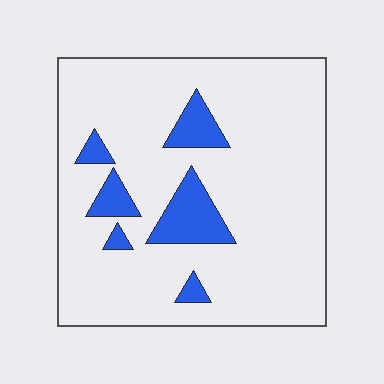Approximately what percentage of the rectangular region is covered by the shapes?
Approximately 10%.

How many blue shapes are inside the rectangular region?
6.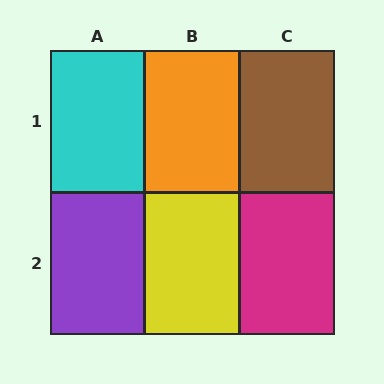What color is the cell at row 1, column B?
Orange.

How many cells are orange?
1 cell is orange.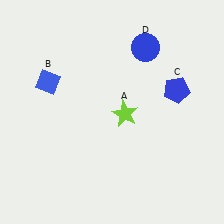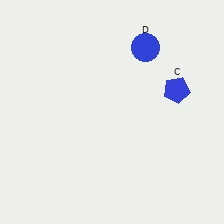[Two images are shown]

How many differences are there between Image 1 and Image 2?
There are 2 differences between the two images.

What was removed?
The blue diamond (B), the lime star (A) were removed in Image 2.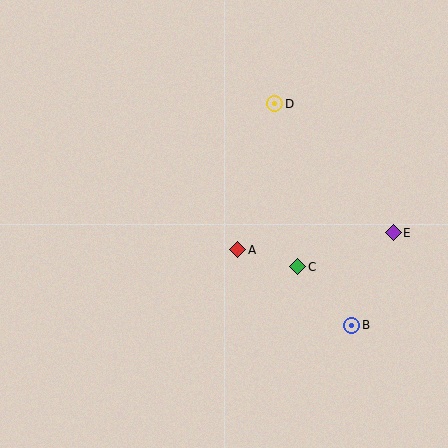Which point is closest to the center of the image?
Point A at (238, 250) is closest to the center.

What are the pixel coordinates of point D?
Point D is at (275, 104).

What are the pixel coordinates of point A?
Point A is at (238, 250).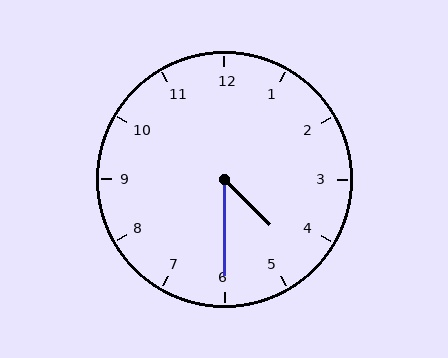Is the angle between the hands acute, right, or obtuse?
It is acute.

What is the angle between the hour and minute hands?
Approximately 45 degrees.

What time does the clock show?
4:30.